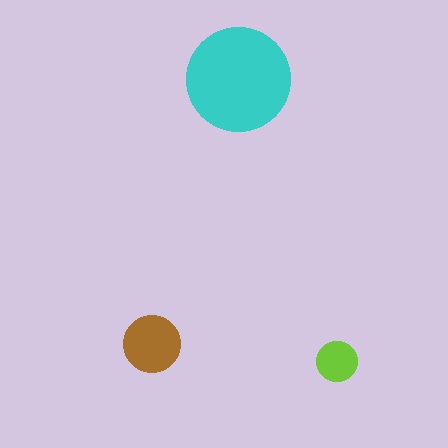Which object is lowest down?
The lime circle is bottommost.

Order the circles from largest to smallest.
the cyan one, the brown one, the lime one.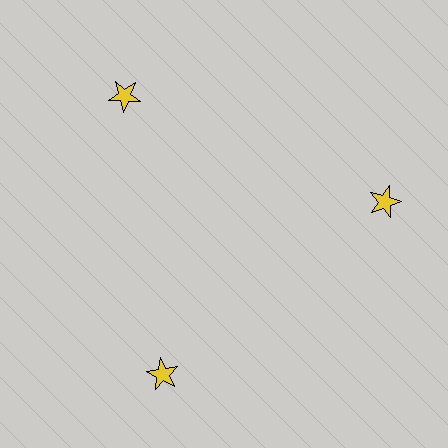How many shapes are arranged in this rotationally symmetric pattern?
There are 3 shapes, arranged in 3 groups of 1.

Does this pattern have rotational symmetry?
Yes, this pattern has 3-fold rotational symmetry. It looks the same after rotating 120 degrees around the center.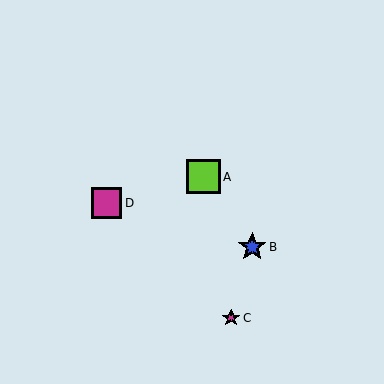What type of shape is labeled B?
Shape B is a blue star.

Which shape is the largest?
The lime square (labeled A) is the largest.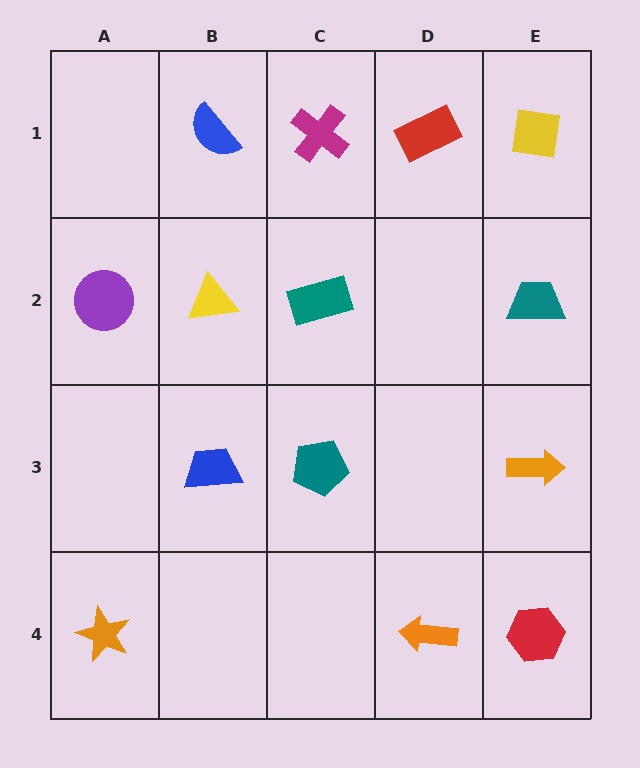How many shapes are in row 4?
3 shapes.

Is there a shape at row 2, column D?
No, that cell is empty.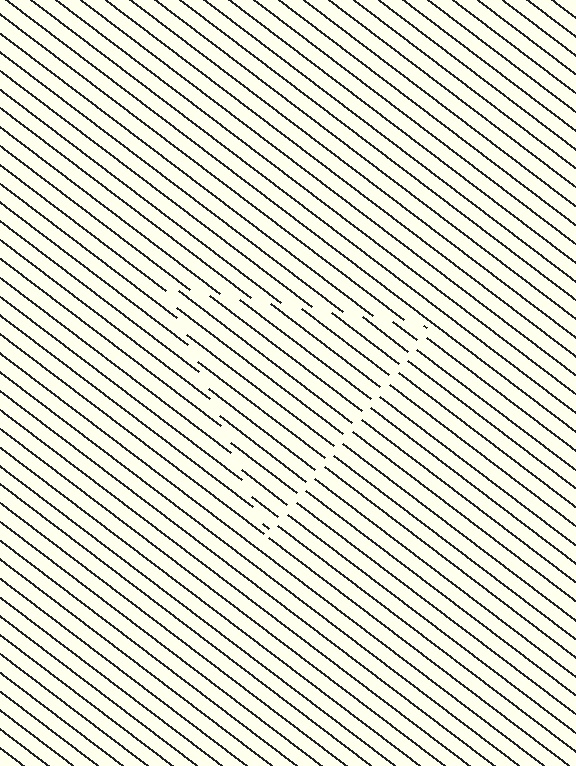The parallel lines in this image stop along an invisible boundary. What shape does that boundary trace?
An illusory triangle. The interior of the shape contains the same grating, shifted by half a period — the contour is defined by the phase discontinuity where line-ends from the inner and outer gratings abut.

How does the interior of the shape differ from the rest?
The interior of the shape contains the same grating, shifted by half a period — the contour is defined by the phase discontinuity where line-ends from the inner and outer gratings abut.